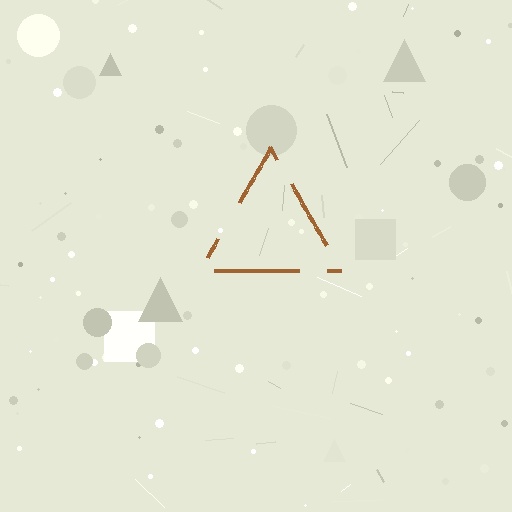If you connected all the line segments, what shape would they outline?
They would outline a triangle.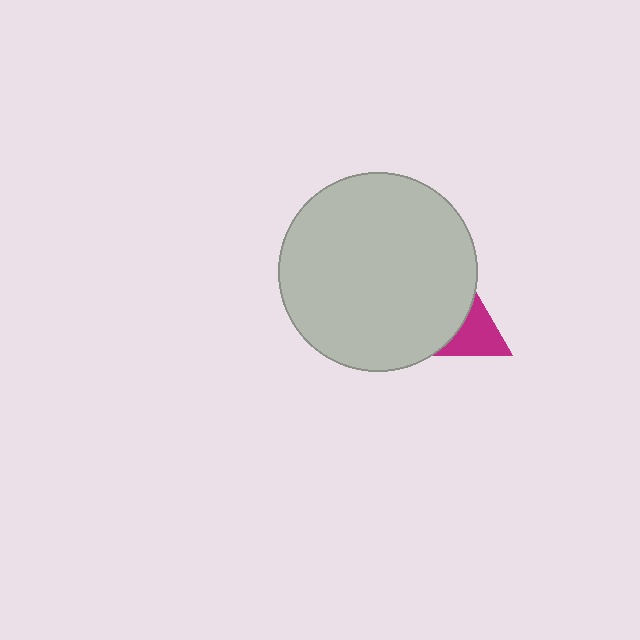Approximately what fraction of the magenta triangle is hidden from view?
Roughly 56% of the magenta triangle is hidden behind the light gray circle.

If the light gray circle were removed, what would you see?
You would see the complete magenta triangle.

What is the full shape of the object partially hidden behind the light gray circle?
The partially hidden object is a magenta triangle.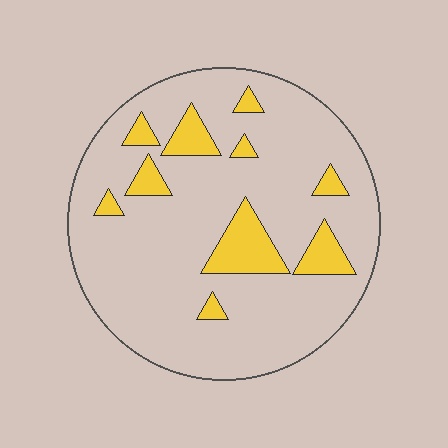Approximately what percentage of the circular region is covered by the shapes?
Approximately 15%.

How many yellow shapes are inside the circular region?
10.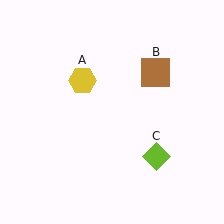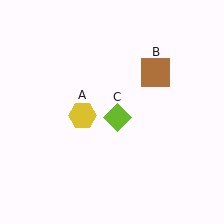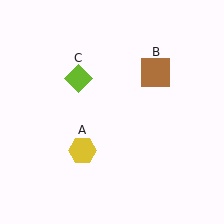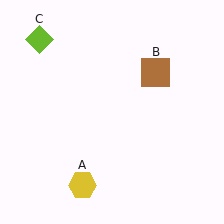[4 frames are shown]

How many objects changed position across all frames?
2 objects changed position: yellow hexagon (object A), lime diamond (object C).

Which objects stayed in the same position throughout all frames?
Brown square (object B) remained stationary.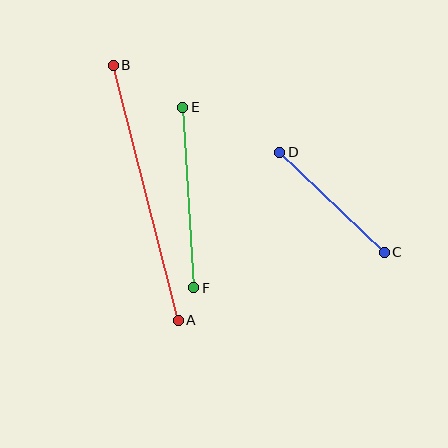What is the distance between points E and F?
The distance is approximately 181 pixels.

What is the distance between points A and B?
The distance is approximately 263 pixels.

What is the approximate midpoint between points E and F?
The midpoint is at approximately (188, 198) pixels.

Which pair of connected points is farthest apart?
Points A and B are farthest apart.